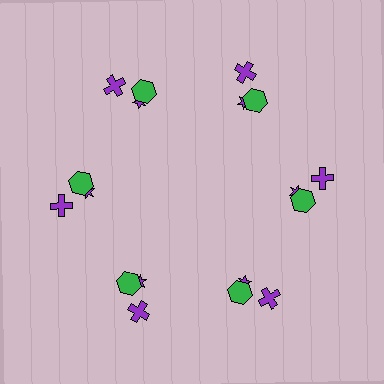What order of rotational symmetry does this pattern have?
This pattern has 6-fold rotational symmetry.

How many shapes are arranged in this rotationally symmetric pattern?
There are 18 shapes, arranged in 6 groups of 3.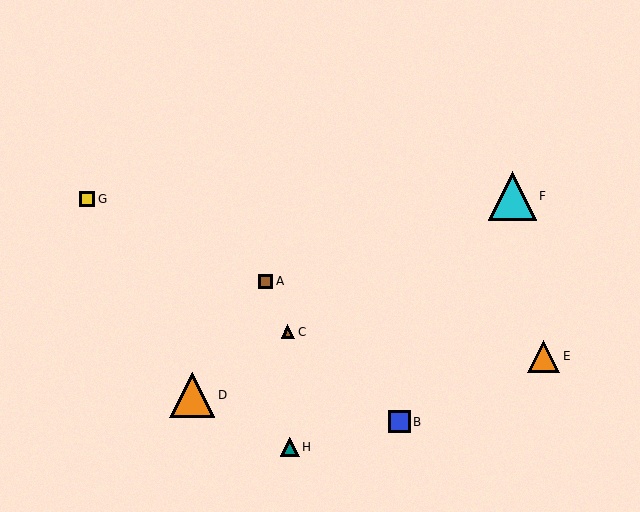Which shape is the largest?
The cyan triangle (labeled F) is the largest.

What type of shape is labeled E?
Shape E is an orange triangle.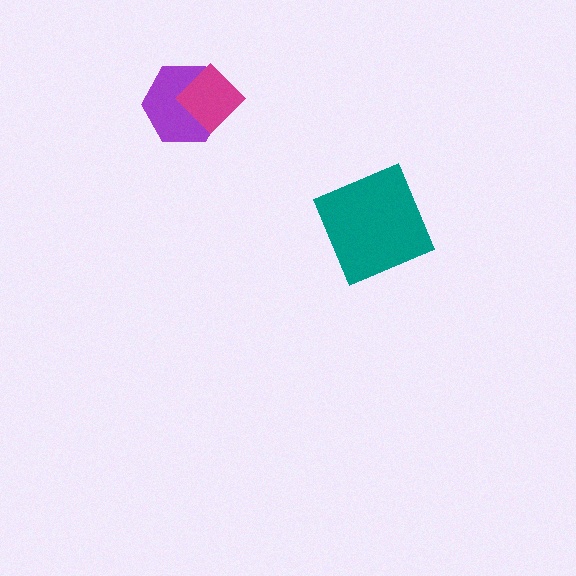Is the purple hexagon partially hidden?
Yes, it is partially covered by another shape.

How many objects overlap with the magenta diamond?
1 object overlaps with the magenta diamond.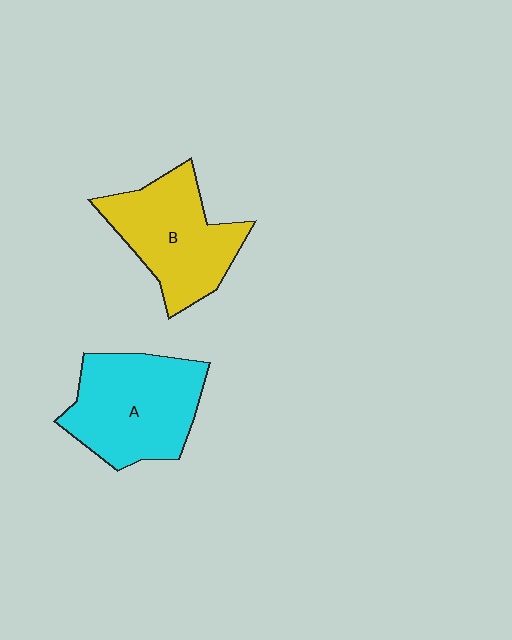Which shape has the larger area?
Shape A (cyan).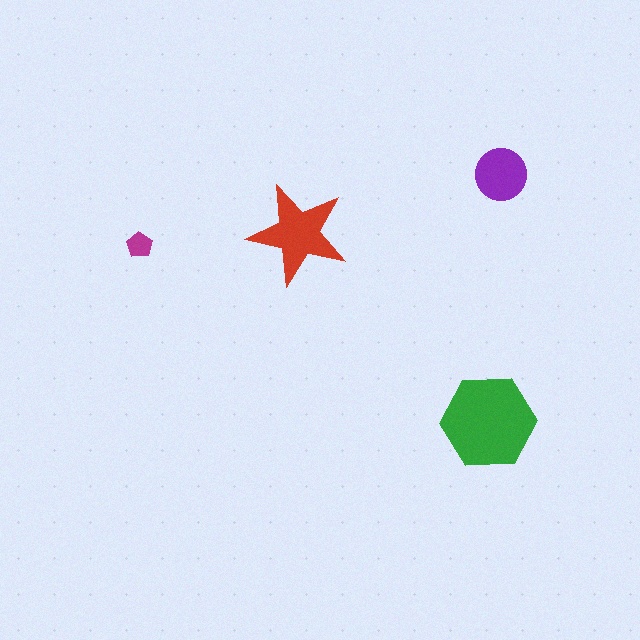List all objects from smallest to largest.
The magenta pentagon, the purple circle, the red star, the green hexagon.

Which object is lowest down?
The green hexagon is bottommost.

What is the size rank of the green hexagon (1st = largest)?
1st.